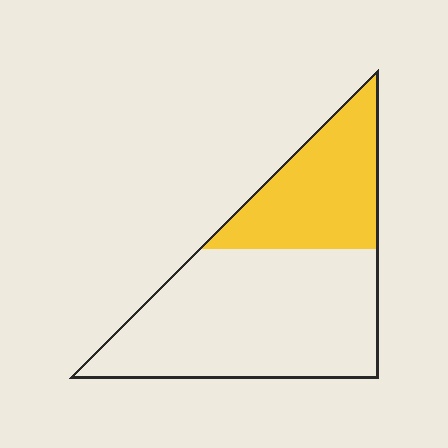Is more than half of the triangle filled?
No.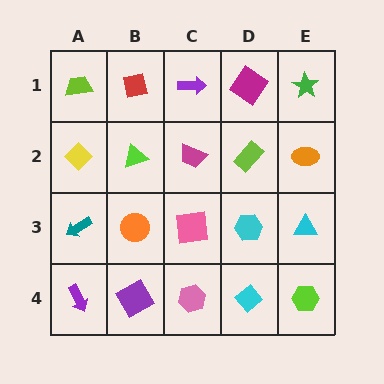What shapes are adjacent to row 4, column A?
A teal arrow (row 3, column A), a purple square (row 4, column B).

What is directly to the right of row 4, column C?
A cyan diamond.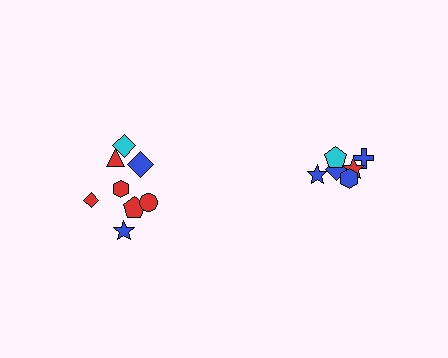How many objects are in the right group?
There are 6 objects.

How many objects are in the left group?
There are 8 objects.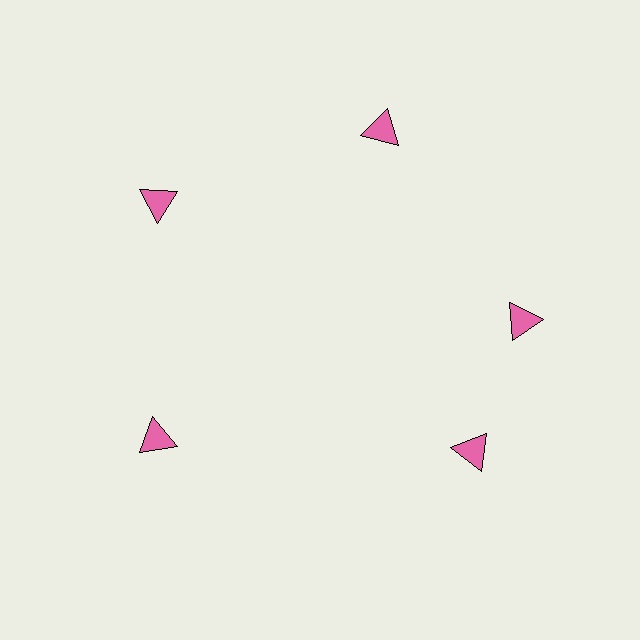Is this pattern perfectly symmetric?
No. The 5 pink triangles are arranged in a ring, but one element near the 5 o'clock position is rotated out of alignment along the ring, breaking the 5-fold rotational symmetry.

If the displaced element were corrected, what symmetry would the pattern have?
It would have 5-fold rotational symmetry — the pattern would map onto itself every 72 degrees.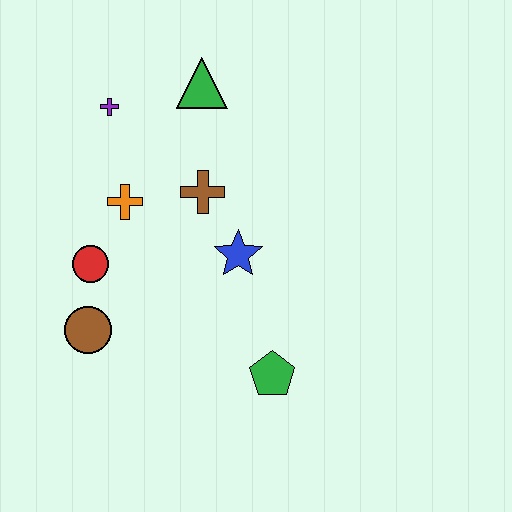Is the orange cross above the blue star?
Yes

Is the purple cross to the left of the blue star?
Yes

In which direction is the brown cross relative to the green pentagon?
The brown cross is above the green pentagon.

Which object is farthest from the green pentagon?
The purple cross is farthest from the green pentagon.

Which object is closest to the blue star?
The brown cross is closest to the blue star.